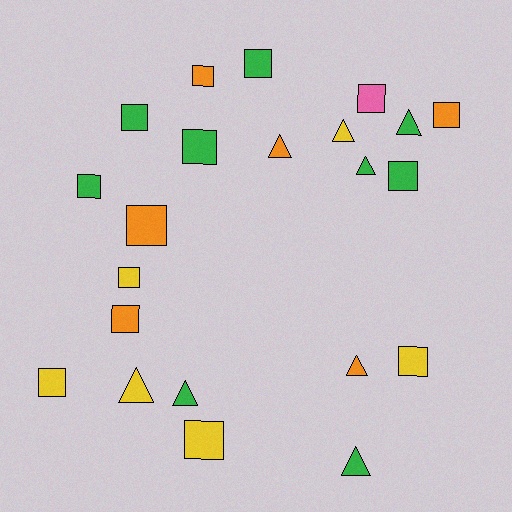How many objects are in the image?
There are 22 objects.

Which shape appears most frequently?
Square, with 14 objects.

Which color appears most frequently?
Green, with 9 objects.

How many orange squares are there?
There are 4 orange squares.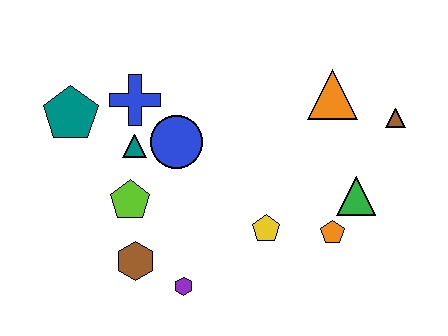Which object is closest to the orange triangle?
The brown triangle is closest to the orange triangle.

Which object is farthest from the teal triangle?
The brown triangle is farthest from the teal triangle.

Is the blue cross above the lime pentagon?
Yes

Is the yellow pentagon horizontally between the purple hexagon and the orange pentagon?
Yes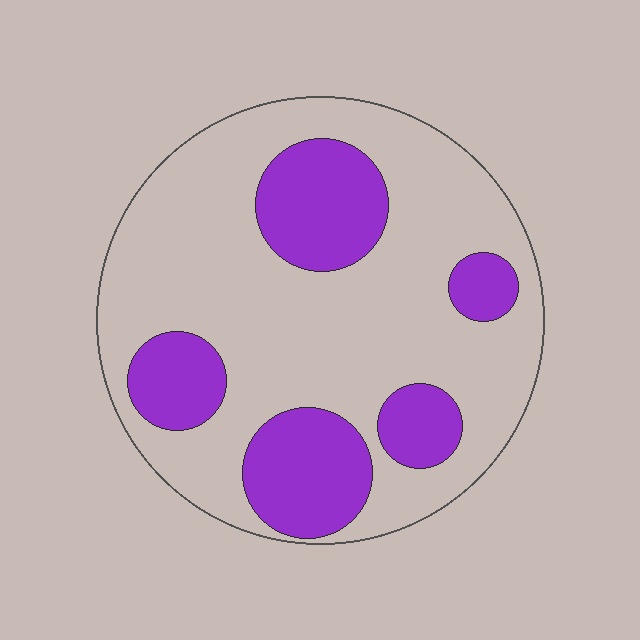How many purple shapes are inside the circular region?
5.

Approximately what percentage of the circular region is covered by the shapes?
Approximately 30%.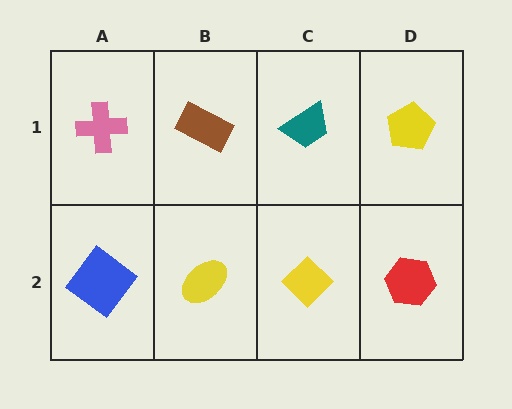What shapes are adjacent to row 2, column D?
A yellow pentagon (row 1, column D), a yellow diamond (row 2, column C).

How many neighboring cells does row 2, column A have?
2.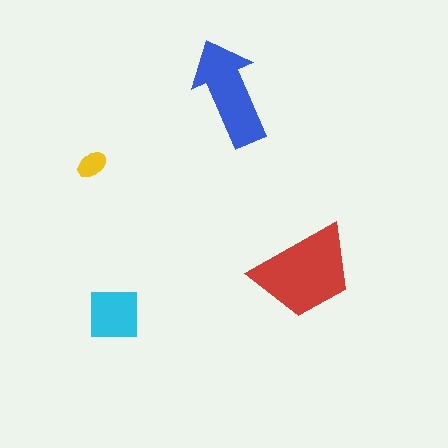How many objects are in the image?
There are 4 objects in the image.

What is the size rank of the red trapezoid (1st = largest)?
1st.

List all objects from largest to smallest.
The red trapezoid, the blue arrow, the cyan square, the yellow ellipse.